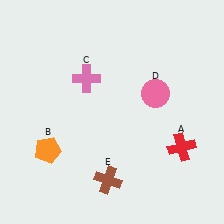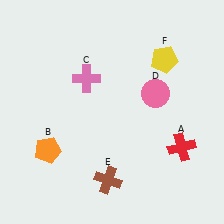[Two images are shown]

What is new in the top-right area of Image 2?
A yellow pentagon (F) was added in the top-right area of Image 2.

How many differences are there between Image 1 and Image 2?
There is 1 difference between the two images.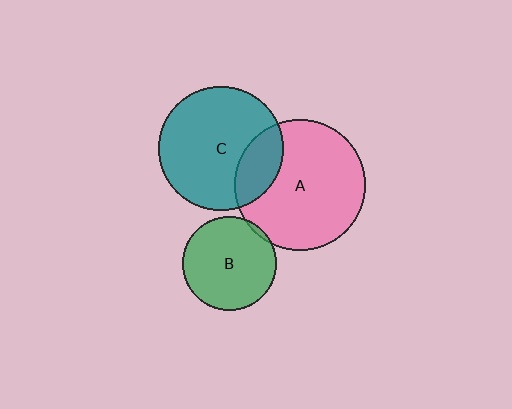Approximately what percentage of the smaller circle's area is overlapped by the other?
Approximately 20%.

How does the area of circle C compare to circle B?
Approximately 1.8 times.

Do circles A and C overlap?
Yes.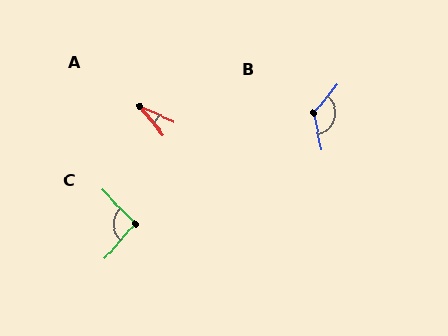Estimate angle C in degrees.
Approximately 96 degrees.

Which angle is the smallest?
A, at approximately 26 degrees.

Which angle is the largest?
B, at approximately 128 degrees.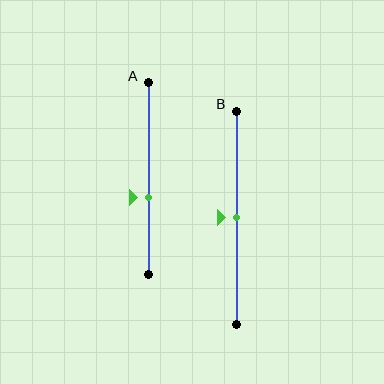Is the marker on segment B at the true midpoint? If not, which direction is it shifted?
Yes, the marker on segment B is at the true midpoint.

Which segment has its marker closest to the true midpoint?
Segment B has its marker closest to the true midpoint.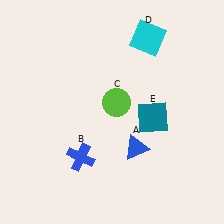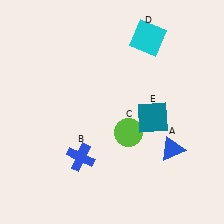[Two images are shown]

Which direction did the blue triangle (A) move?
The blue triangle (A) moved right.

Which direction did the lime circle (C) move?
The lime circle (C) moved down.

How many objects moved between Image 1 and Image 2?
2 objects moved between the two images.